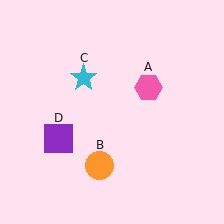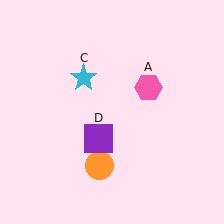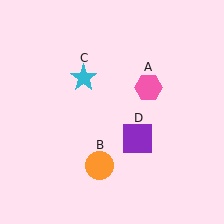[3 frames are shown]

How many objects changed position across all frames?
1 object changed position: purple square (object D).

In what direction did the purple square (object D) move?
The purple square (object D) moved right.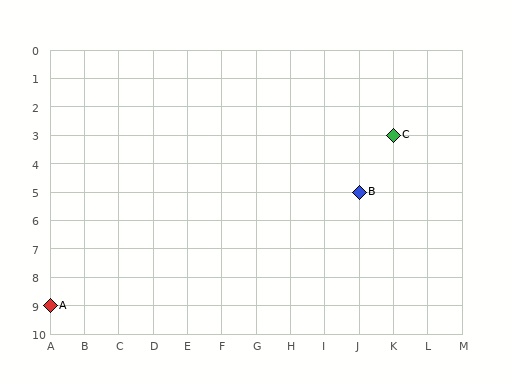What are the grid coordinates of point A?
Point A is at grid coordinates (A, 9).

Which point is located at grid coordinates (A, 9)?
Point A is at (A, 9).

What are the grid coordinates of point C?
Point C is at grid coordinates (K, 3).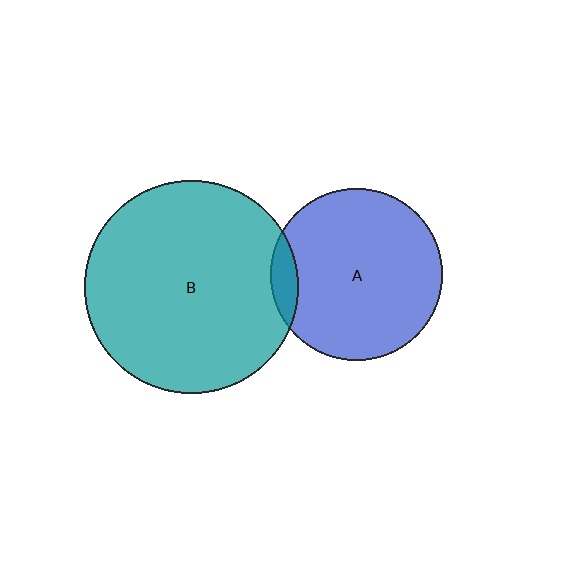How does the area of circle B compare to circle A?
Approximately 1.5 times.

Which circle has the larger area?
Circle B (teal).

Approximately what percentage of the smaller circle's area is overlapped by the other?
Approximately 10%.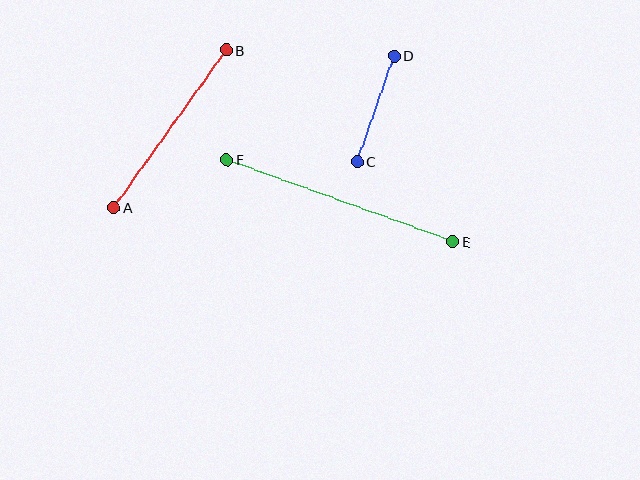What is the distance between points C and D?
The distance is approximately 112 pixels.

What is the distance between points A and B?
The distance is approximately 194 pixels.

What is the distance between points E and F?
The distance is approximately 241 pixels.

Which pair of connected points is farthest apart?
Points E and F are farthest apart.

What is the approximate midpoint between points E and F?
The midpoint is at approximately (340, 201) pixels.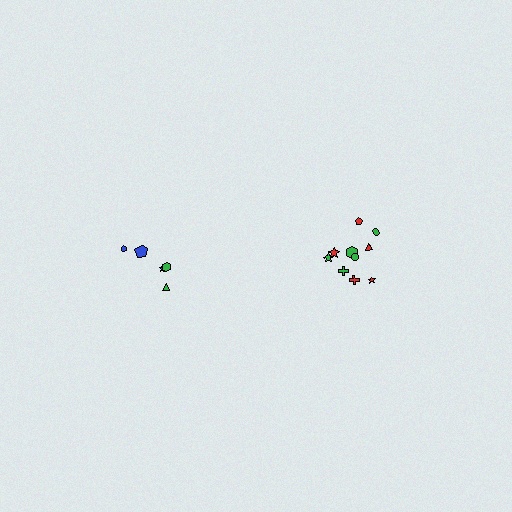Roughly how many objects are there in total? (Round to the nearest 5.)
Roughly 15 objects in total.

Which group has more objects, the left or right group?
The right group.